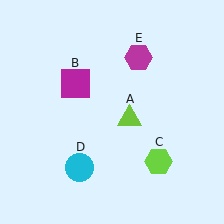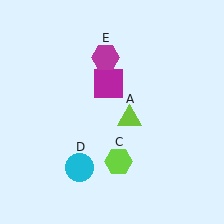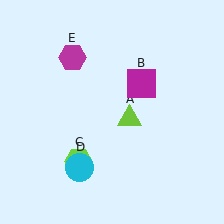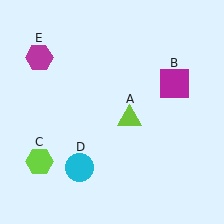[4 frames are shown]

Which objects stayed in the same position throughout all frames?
Lime triangle (object A) and cyan circle (object D) remained stationary.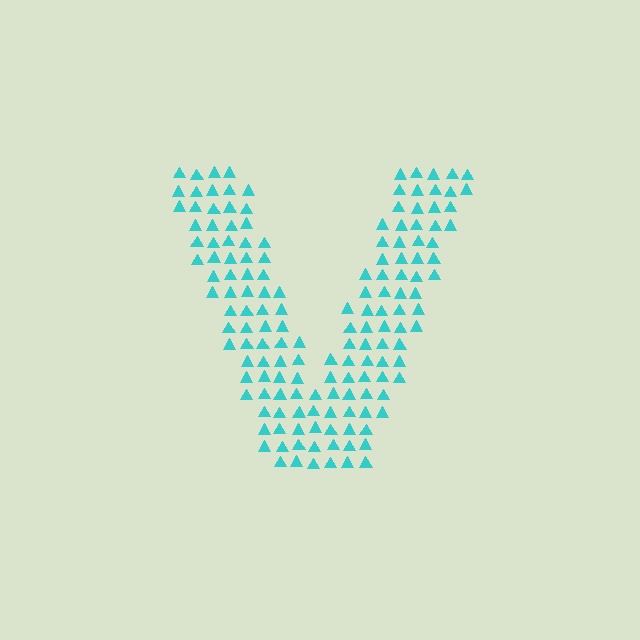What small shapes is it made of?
It is made of small triangles.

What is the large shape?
The large shape is the letter V.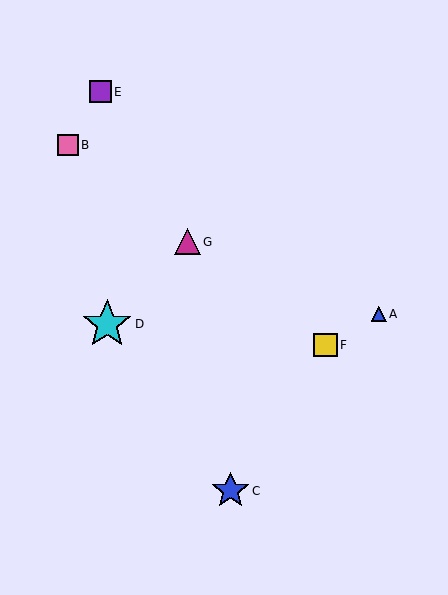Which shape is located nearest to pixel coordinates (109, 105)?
The purple square (labeled E) at (100, 92) is nearest to that location.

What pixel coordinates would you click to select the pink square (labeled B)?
Click at (68, 145) to select the pink square B.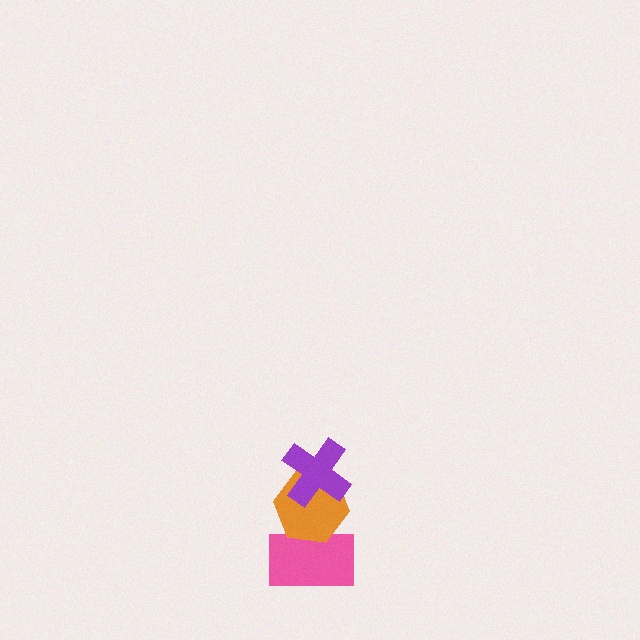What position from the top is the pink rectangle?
The pink rectangle is 3rd from the top.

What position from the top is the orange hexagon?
The orange hexagon is 2nd from the top.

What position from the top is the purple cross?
The purple cross is 1st from the top.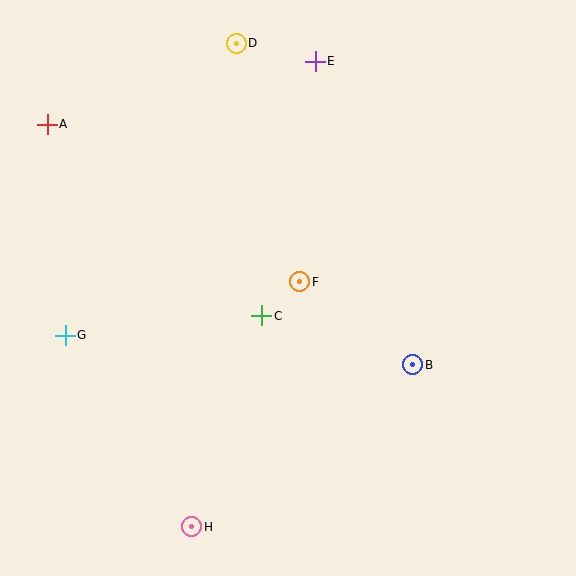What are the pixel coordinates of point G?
Point G is at (65, 335).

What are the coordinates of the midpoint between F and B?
The midpoint between F and B is at (356, 323).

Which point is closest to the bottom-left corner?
Point H is closest to the bottom-left corner.